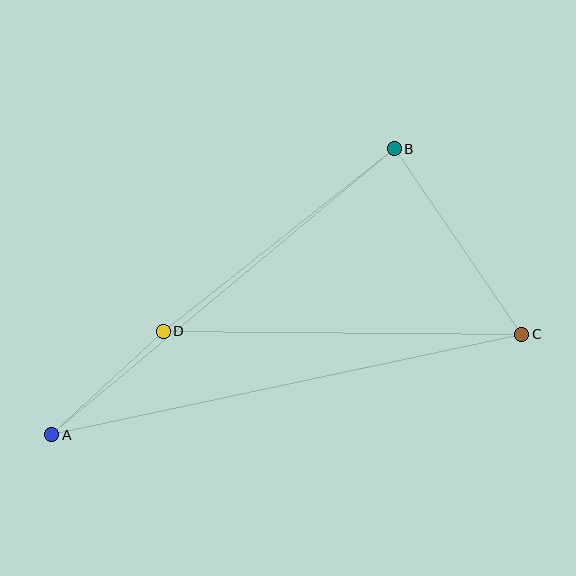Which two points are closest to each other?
Points A and D are closest to each other.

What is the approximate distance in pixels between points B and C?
The distance between B and C is approximately 225 pixels.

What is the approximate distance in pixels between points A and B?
The distance between A and B is approximately 446 pixels.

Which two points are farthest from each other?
Points A and C are farthest from each other.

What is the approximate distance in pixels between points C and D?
The distance between C and D is approximately 358 pixels.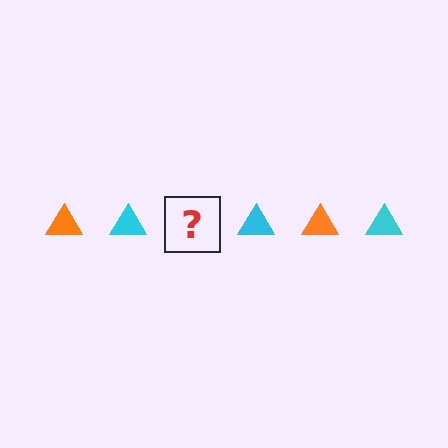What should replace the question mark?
The question mark should be replaced with an orange triangle.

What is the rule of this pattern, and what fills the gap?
The rule is that the pattern cycles through orange, cyan triangles. The gap should be filled with an orange triangle.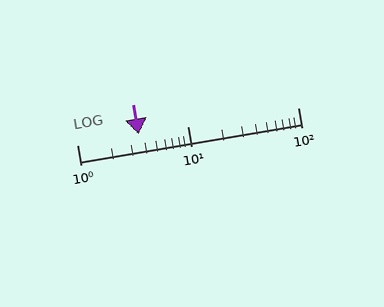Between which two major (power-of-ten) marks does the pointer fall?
The pointer is between 1 and 10.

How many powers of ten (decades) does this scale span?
The scale spans 2 decades, from 1 to 100.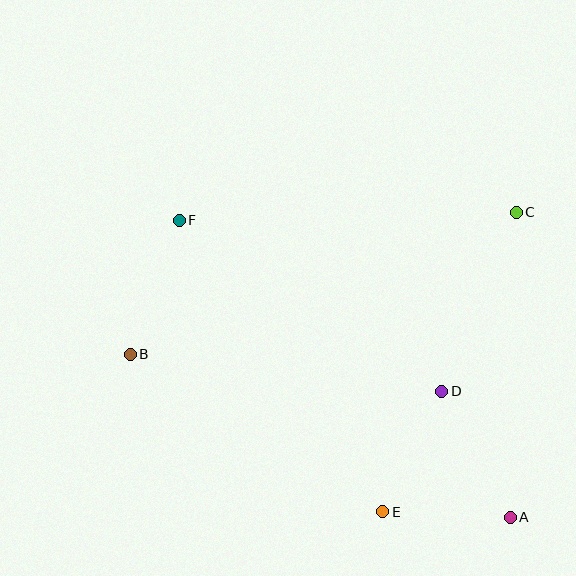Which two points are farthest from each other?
Points A and F are farthest from each other.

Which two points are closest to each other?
Points A and E are closest to each other.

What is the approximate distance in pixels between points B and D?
The distance between B and D is approximately 314 pixels.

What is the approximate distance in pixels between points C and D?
The distance between C and D is approximately 194 pixels.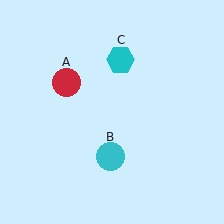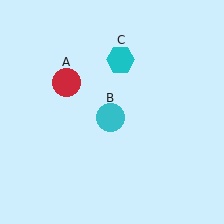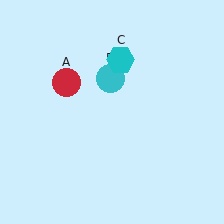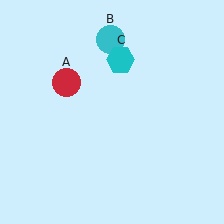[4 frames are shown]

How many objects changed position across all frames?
1 object changed position: cyan circle (object B).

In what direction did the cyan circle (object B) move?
The cyan circle (object B) moved up.